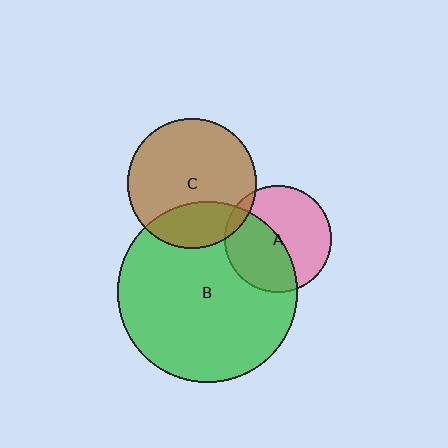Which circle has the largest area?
Circle B (green).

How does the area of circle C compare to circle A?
Approximately 1.5 times.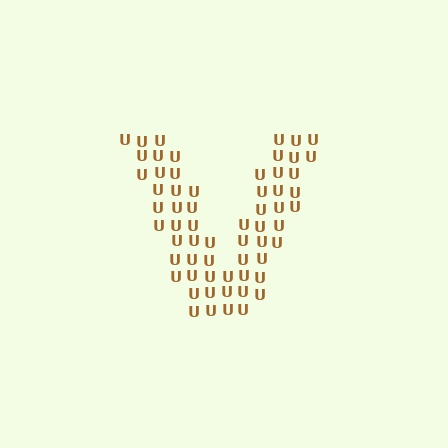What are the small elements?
The small elements are letter U's.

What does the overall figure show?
The overall figure shows the letter V.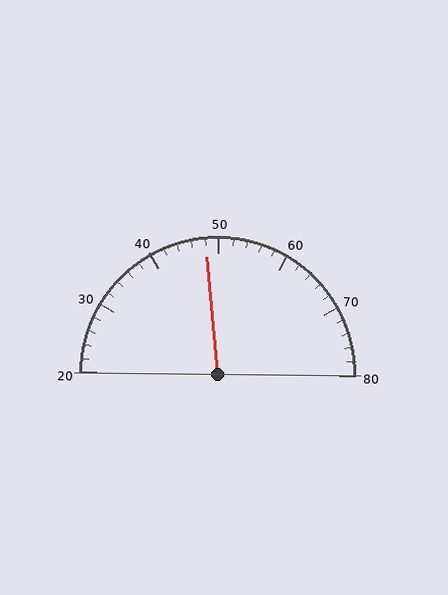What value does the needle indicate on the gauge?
The needle indicates approximately 48.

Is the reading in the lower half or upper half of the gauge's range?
The reading is in the lower half of the range (20 to 80).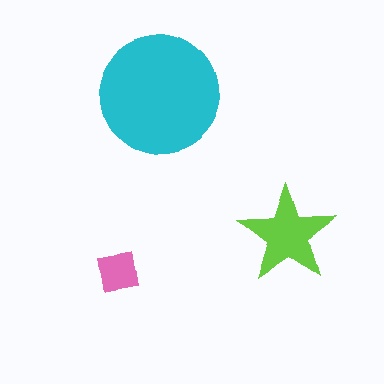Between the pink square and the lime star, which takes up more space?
The lime star.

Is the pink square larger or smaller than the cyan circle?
Smaller.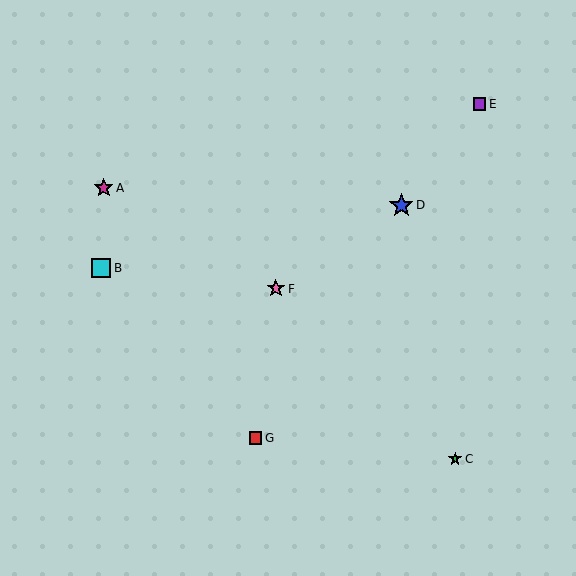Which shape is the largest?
The blue star (labeled D) is the largest.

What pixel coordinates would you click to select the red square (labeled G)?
Click at (256, 438) to select the red square G.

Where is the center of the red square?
The center of the red square is at (256, 438).